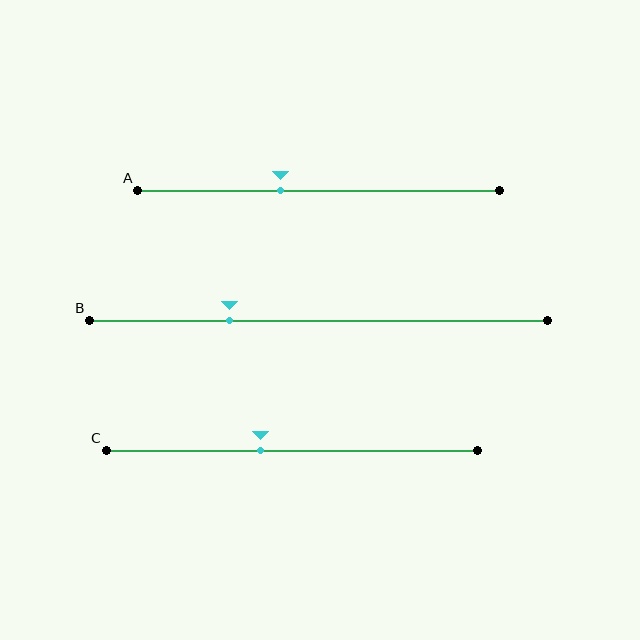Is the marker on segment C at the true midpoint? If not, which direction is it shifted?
No, the marker on segment C is shifted to the left by about 8% of the segment length.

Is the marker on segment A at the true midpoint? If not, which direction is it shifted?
No, the marker on segment A is shifted to the left by about 11% of the segment length.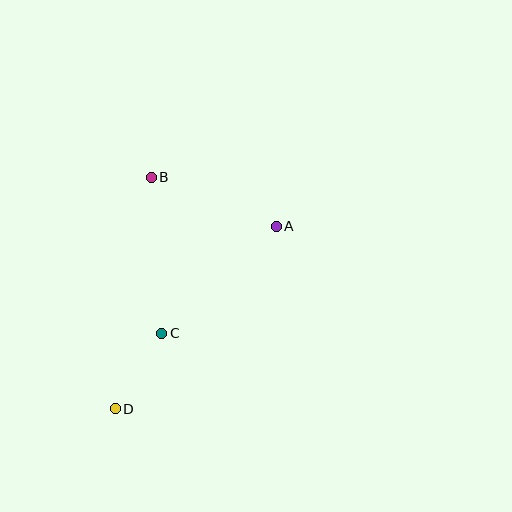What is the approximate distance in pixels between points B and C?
The distance between B and C is approximately 156 pixels.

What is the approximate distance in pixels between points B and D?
The distance between B and D is approximately 235 pixels.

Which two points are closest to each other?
Points C and D are closest to each other.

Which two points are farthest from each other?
Points A and D are farthest from each other.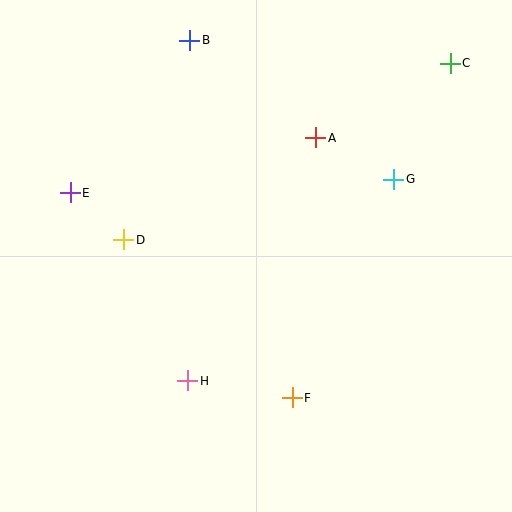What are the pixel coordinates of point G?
Point G is at (394, 179).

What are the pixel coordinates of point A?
Point A is at (316, 138).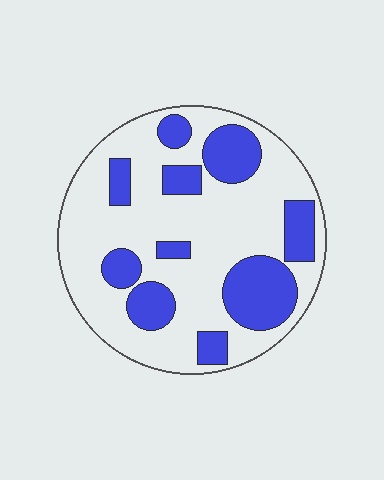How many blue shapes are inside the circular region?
10.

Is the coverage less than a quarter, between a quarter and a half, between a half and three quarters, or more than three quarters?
Between a quarter and a half.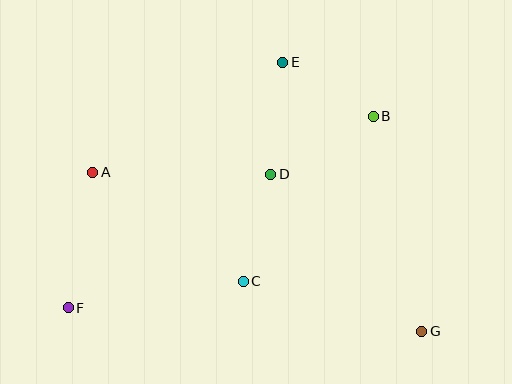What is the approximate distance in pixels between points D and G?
The distance between D and G is approximately 218 pixels.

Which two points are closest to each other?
Points B and E are closest to each other.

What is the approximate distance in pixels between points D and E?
The distance between D and E is approximately 113 pixels.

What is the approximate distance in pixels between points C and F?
The distance between C and F is approximately 177 pixels.